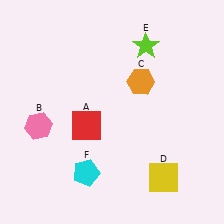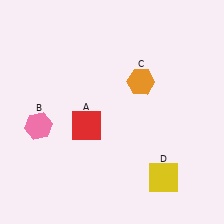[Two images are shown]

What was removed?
The lime star (E), the cyan pentagon (F) were removed in Image 2.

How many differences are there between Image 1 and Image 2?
There are 2 differences between the two images.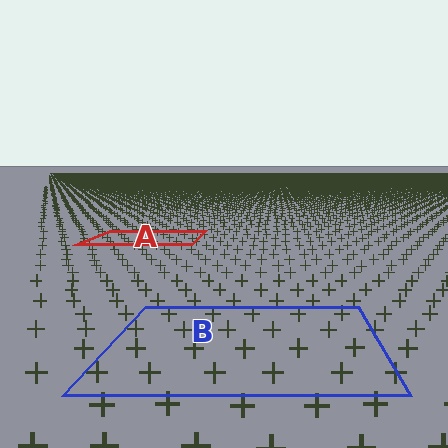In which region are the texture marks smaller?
The texture marks are smaller in region A, because it is farther away.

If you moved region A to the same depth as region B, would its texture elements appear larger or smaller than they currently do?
They would appear larger. At a closer depth, the same texture elements are projected at a bigger on-screen size.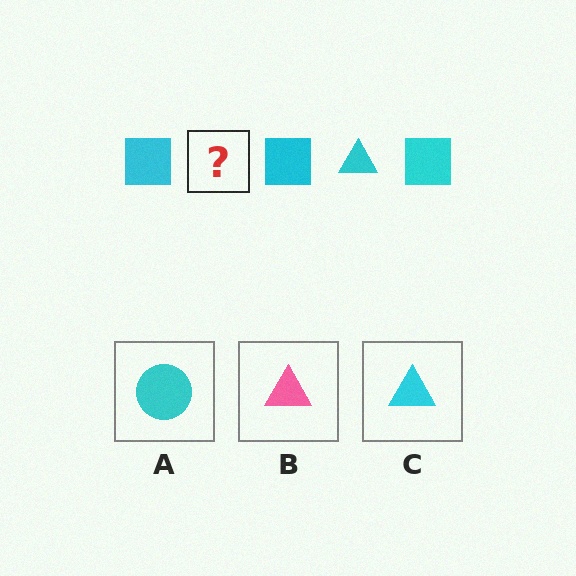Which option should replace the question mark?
Option C.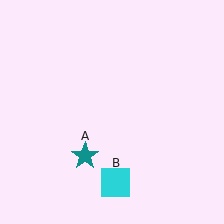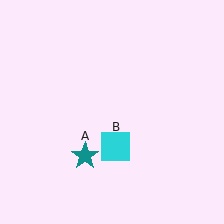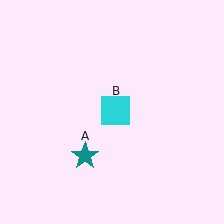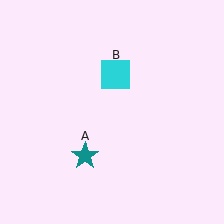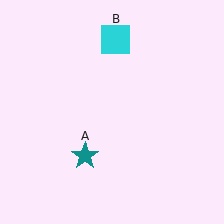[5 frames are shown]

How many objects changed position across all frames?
1 object changed position: cyan square (object B).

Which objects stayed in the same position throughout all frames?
Teal star (object A) remained stationary.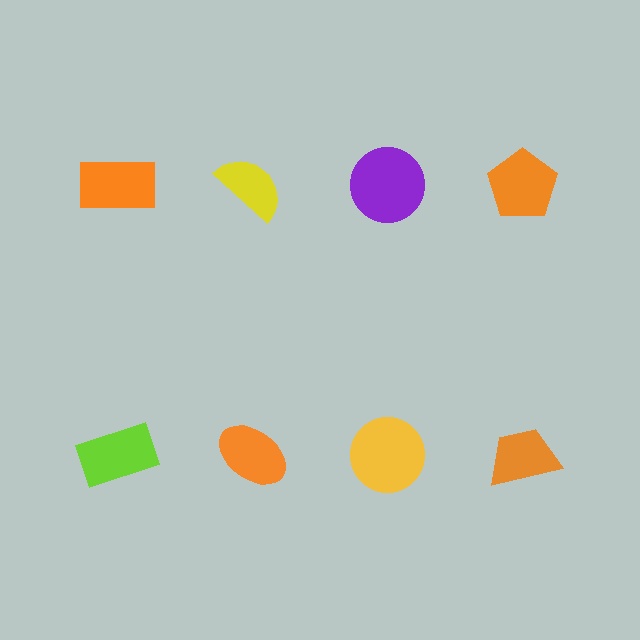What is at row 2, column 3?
A yellow circle.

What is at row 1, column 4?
An orange pentagon.